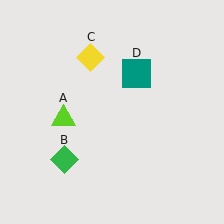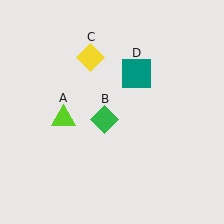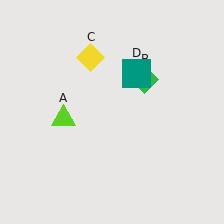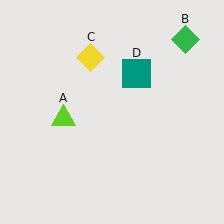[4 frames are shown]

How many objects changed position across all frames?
1 object changed position: green diamond (object B).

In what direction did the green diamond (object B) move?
The green diamond (object B) moved up and to the right.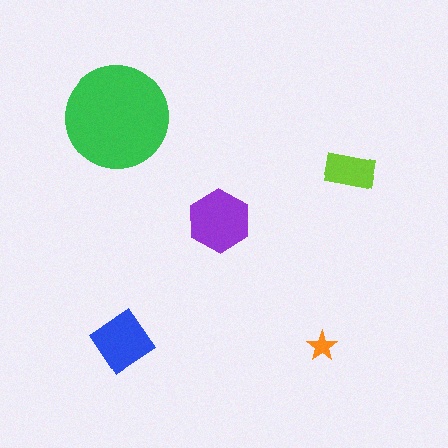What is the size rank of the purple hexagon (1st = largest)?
2nd.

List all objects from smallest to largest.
The orange star, the lime rectangle, the blue diamond, the purple hexagon, the green circle.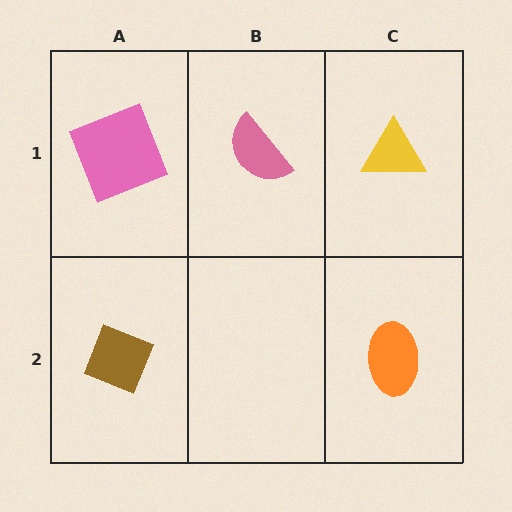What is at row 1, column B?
A pink semicircle.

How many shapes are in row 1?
3 shapes.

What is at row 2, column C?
An orange ellipse.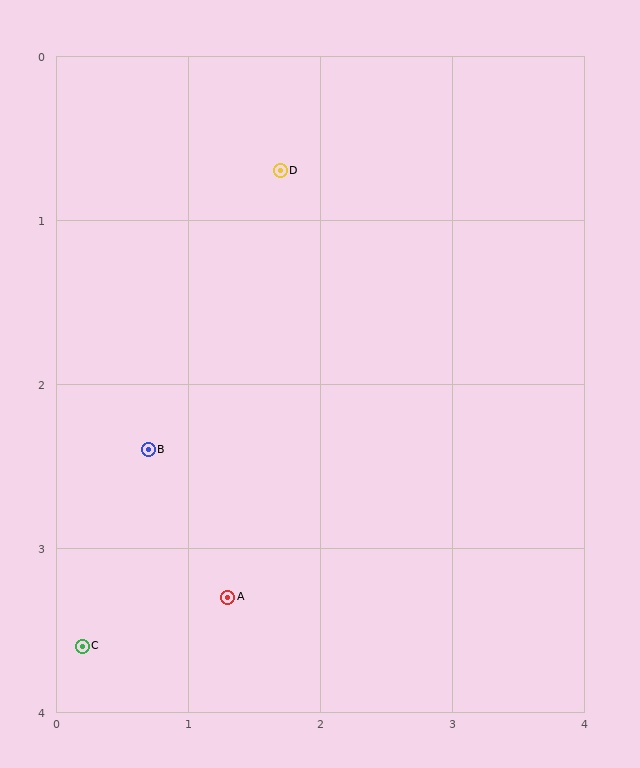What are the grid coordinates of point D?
Point D is at approximately (1.7, 0.7).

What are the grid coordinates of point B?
Point B is at approximately (0.7, 2.4).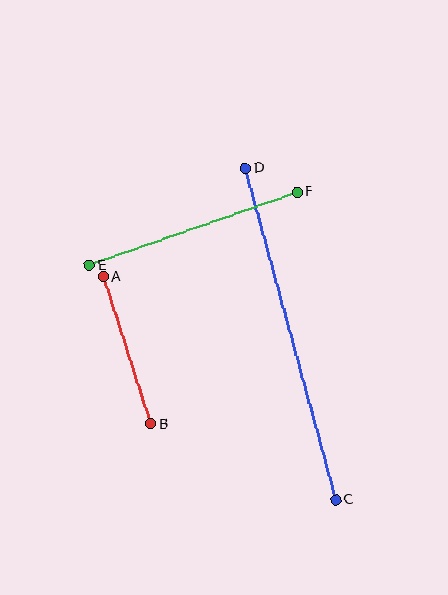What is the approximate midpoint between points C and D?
The midpoint is at approximately (290, 334) pixels.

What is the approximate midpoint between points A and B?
The midpoint is at approximately (127, 350) pixels.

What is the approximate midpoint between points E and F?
The midpoint is at approximately (193, 229) pixels.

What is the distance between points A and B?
The distance is approximately 155 pixels.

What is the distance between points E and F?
The distance is approximately 221 pixels.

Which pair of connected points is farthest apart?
Points C and D are farthest apart.